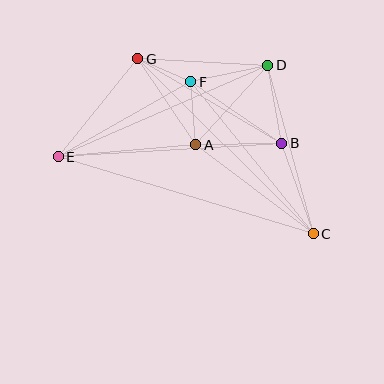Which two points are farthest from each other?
Points C and E are farthest from each other.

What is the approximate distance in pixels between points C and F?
The distance between C and F is approximately 195 pixels.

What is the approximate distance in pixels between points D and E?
The distance between D and E is approximately 229 pixels.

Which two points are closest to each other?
Points F and G are closest to each other.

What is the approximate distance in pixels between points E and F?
The distance between E and F is approximately 152 pixels.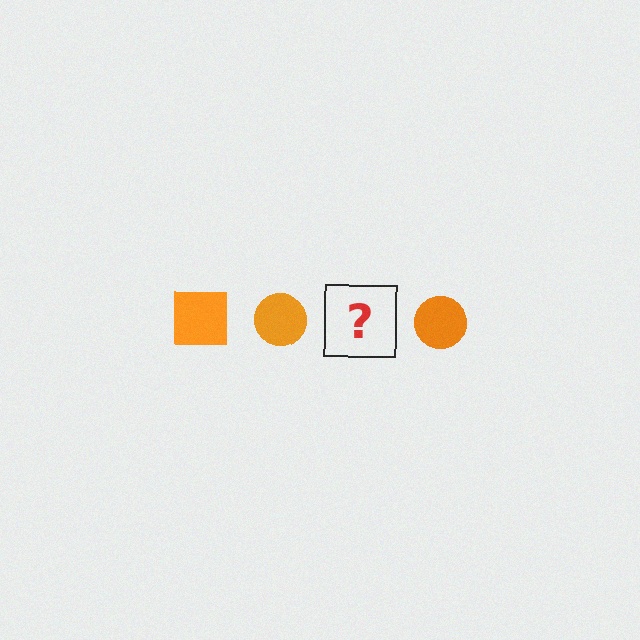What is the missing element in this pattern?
The missing element is an orange square.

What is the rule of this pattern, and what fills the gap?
The rule is that the pattern cycles through square, circle shapes in orange. The gap should be filled with an orange square.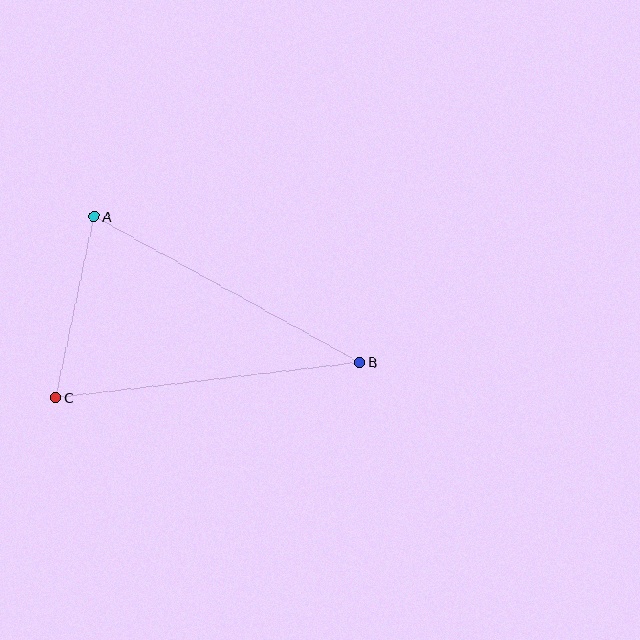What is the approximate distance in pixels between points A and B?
The distance between A and B is approximately 303 pixels.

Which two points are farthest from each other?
Points B and C are farthest from each other.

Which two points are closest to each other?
Points A and C are closest to each other.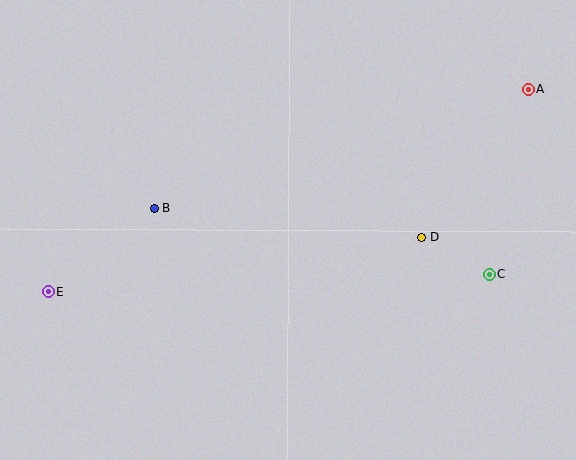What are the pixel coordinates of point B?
Point B is at (155, 208).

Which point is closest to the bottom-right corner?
Point C is closest to the bottom-right corner.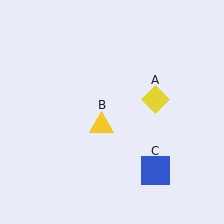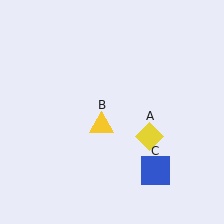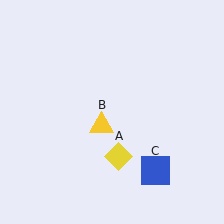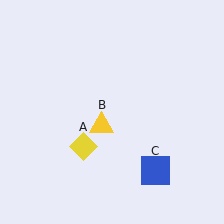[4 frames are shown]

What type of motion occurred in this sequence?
The yellow diamond (object A) rotated clockwise around the center of the scene.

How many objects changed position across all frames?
1 object changed position: yellow diamond (object A).